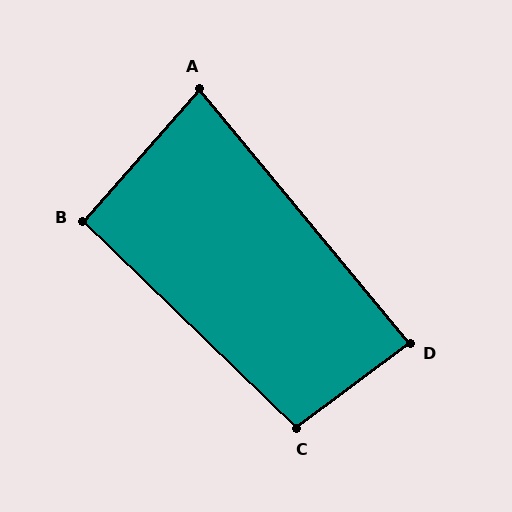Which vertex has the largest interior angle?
C, at approximately 99 degrees.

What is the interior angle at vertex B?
Approximately 93 degrees (approximately right).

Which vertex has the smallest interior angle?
A, at approximately 81 degrees.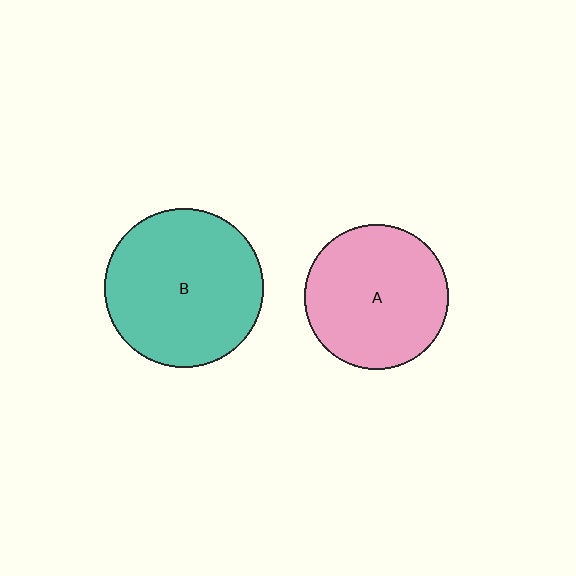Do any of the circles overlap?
No, none of the circles overlap.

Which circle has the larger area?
Circle B (teal).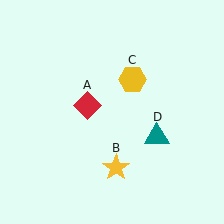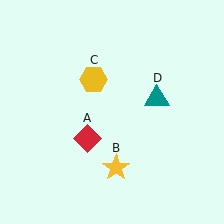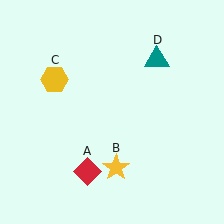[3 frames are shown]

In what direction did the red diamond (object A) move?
The red diamond (object A) moved down.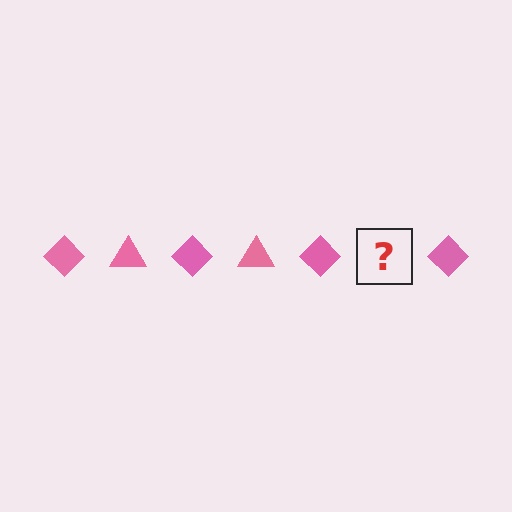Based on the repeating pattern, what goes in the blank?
The blank should be a pink triangle.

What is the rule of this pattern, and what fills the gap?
The rule is that the pattern cycles through diamond, triangle shapes in pink. The gap should be filled with a pink triangle.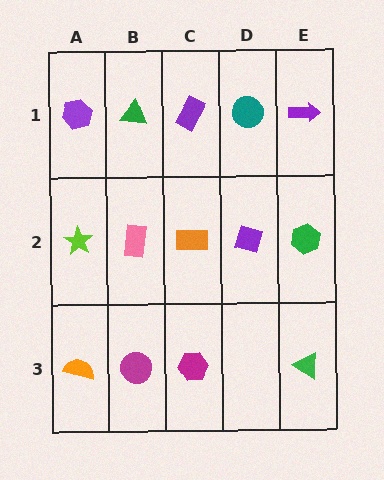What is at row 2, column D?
A purple diamond.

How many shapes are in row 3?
4 shapes.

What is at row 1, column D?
A teal circle.